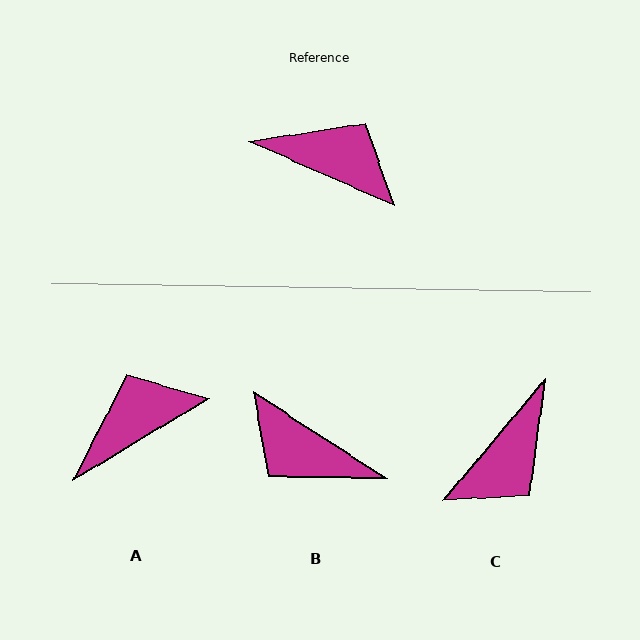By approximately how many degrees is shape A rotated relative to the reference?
Approximately 54 degrees counter-clockwise.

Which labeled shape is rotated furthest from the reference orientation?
B, about 170 degrees away.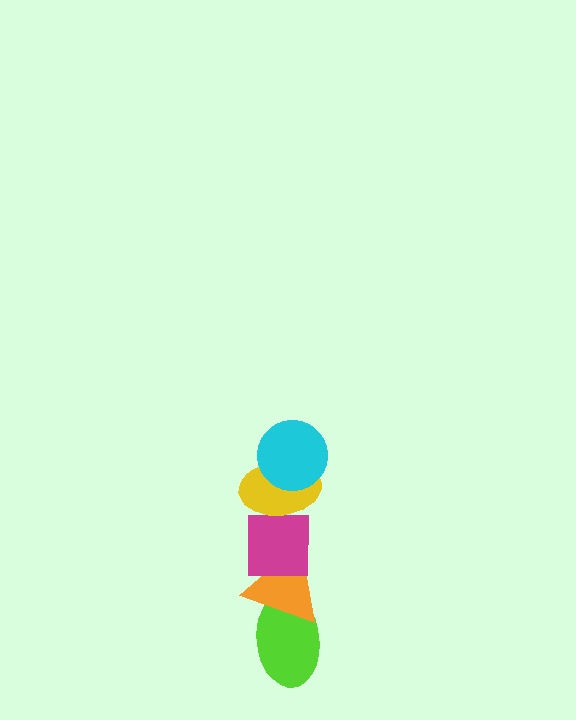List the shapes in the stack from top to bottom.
From top to bottom: the cyan circle, the yellow ellipse, the magenta square, the orange triangle, the lime ellipse.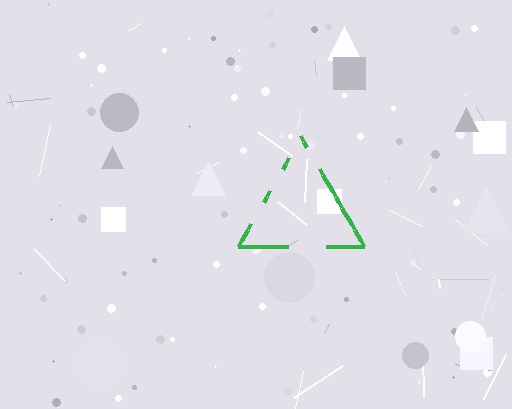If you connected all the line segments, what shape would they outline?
They would outline a triangle.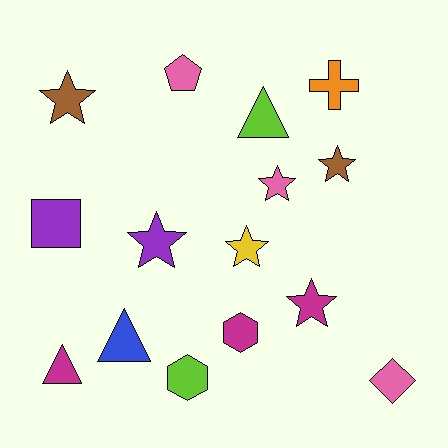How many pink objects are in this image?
There are 3 pink objects.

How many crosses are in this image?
There is 1 cross.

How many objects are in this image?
There are 15 objects.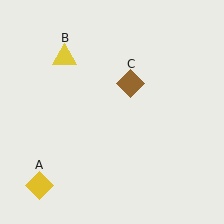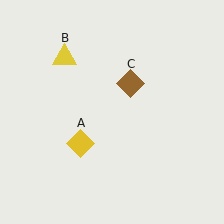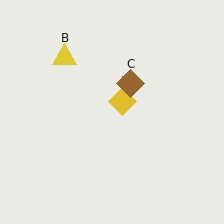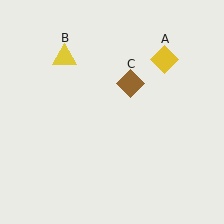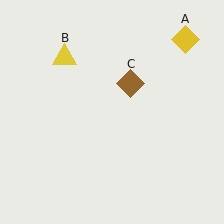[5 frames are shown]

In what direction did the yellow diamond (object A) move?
The yellow diamond (object A) moved up and to the right.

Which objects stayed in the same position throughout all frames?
Yellow triangle (object B) and brown diamond (object C) remained stationary.